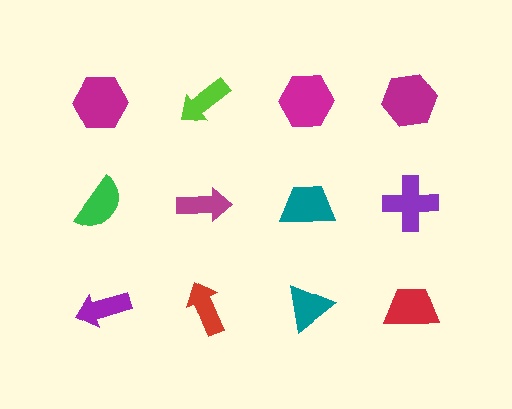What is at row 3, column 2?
A red arrow.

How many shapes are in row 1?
4 shapes.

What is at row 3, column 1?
A purple arrow.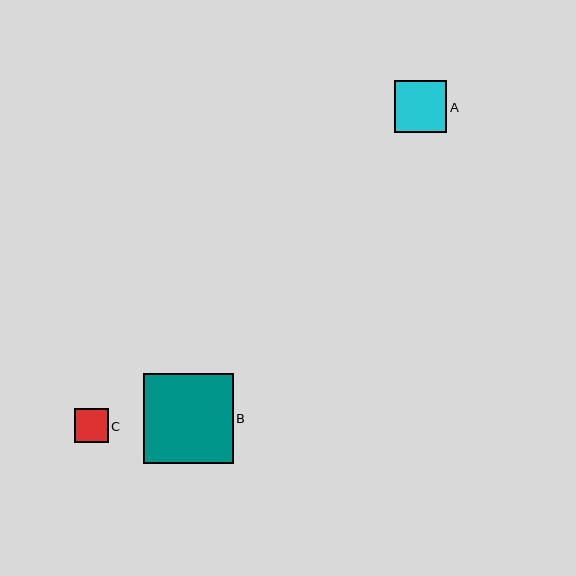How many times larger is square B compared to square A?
Square B is approximately 1.7 times the size of square A.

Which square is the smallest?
Square C is the smallest with a size of approximately 34 pixels.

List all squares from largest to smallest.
From largest to smallest: B, A, C.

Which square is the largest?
Square B is the largest with a size of approximately 90 pixels.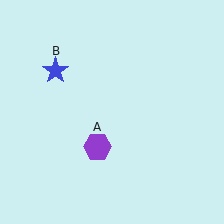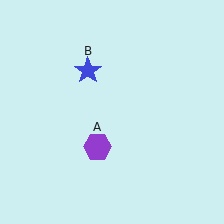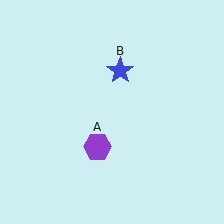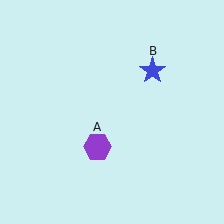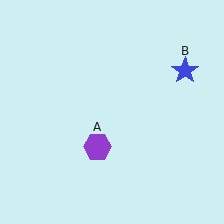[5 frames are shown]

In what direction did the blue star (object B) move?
The blue star (object B) moved right.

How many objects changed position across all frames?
1 object changed position: blue star (object B).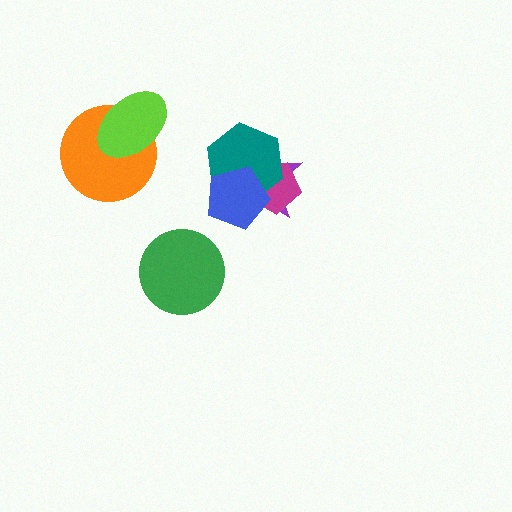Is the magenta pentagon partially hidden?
Yes, it is partially covered by another shape.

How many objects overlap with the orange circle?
1 object overlaps with the orange circle.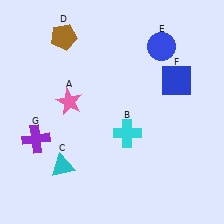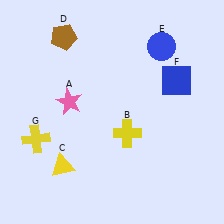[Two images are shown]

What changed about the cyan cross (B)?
In Image 1, B is cyan. In Image 2, it changed to yellow.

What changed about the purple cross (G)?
In Image 1, G is purple. In Image 2, it changed to yellow.